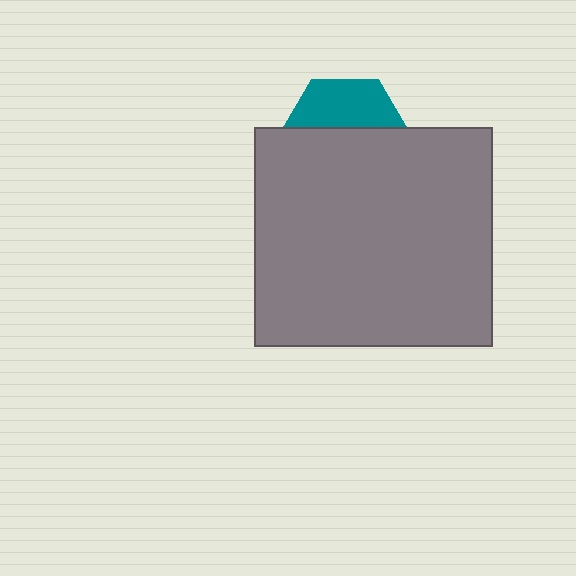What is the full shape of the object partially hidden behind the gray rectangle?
The partially hidden object is a teal hexagon.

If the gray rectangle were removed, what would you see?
You would see the complete teal hexagon.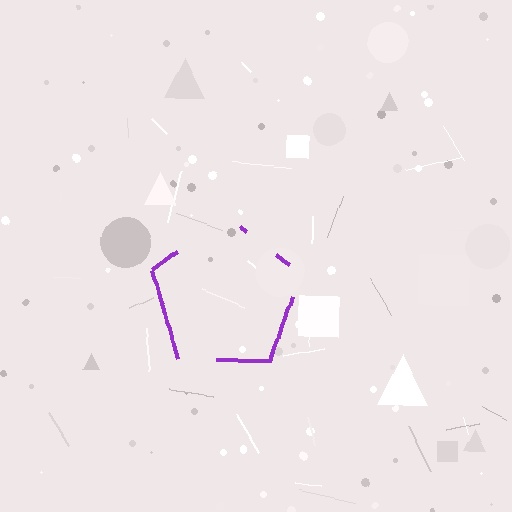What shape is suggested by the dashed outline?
The dashed outline suggests a pentagon.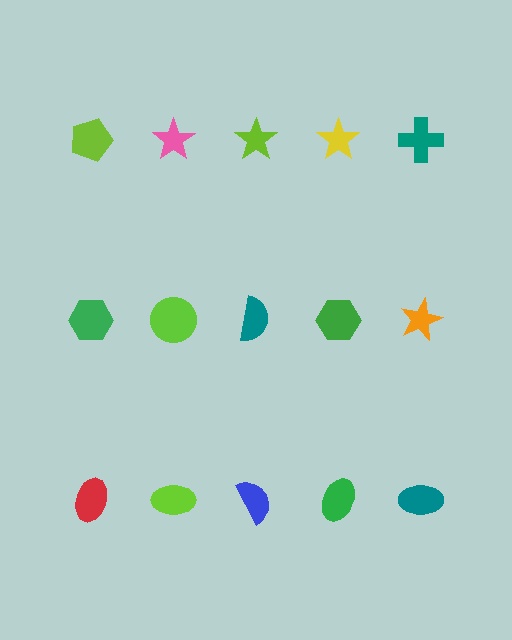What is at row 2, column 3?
A teal semicircle.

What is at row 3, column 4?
A green ellipse.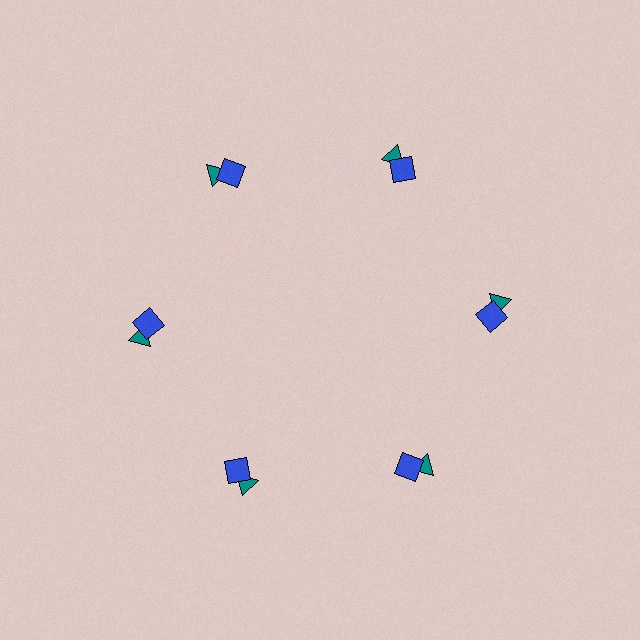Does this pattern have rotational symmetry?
Yes, this pattern has 6-fold rotational symmetry. It looks the same after rotating 60 degrees around the center.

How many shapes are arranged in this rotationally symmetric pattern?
There are 12 shapes, arranged in 6 groups of 2.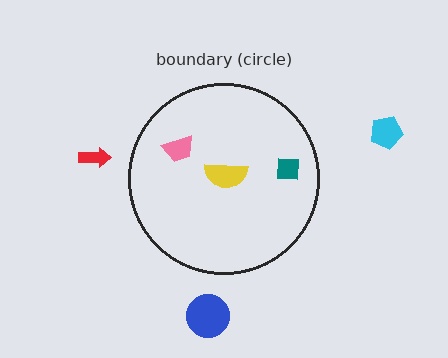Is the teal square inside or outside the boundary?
Inside.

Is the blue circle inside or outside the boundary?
Outside.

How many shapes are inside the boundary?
3 inside, 3 outside.